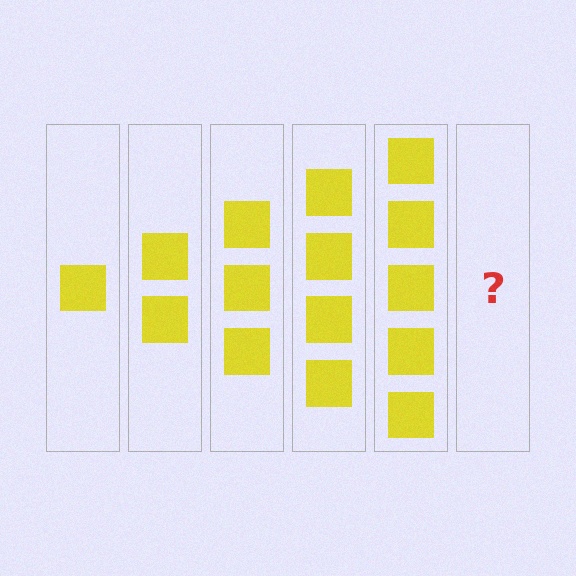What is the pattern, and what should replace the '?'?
The pattern is that each step adds one more square. The '?' should be 6 squares.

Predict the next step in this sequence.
The next step is 6 squares.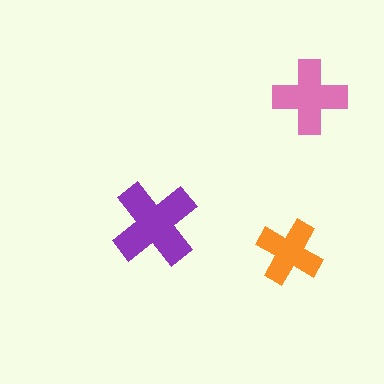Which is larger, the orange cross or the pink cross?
The pink one.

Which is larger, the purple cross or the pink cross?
The purple one.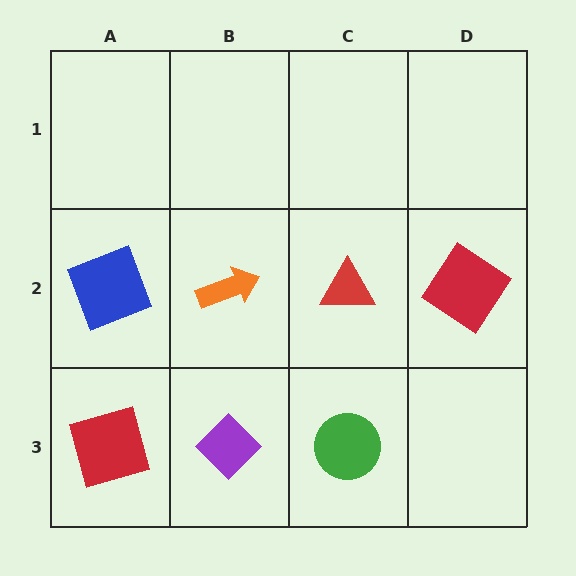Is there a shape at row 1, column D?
No, that cell is empty.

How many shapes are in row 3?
3 shapes.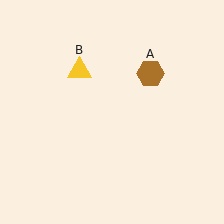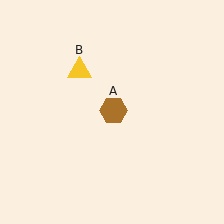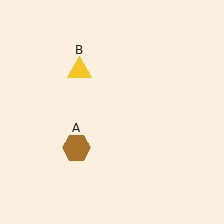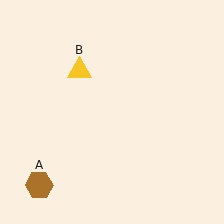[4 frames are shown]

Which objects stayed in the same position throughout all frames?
Yellow triangle (object B) remained stationary.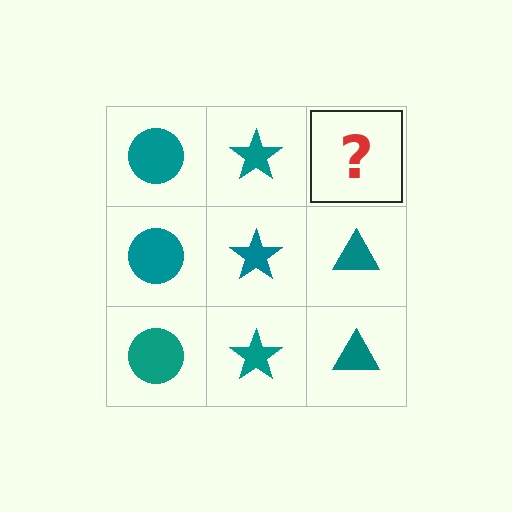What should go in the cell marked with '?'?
The missing cell should contain a teal triangle.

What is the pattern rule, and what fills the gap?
The rule is that each column has a consistent shape. The gap should be filled with a teal triangle.